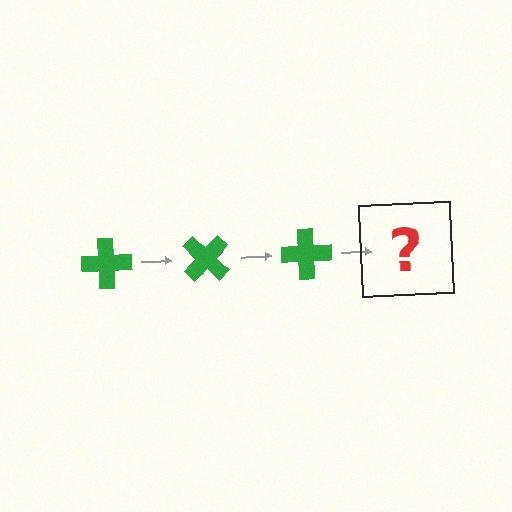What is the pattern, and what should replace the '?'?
The pattern is that the cross rotates 45 degrees each step. The '?' should be a green cross rotated 135 degrees.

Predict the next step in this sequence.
The next step is a green cross rotated 135 degrees.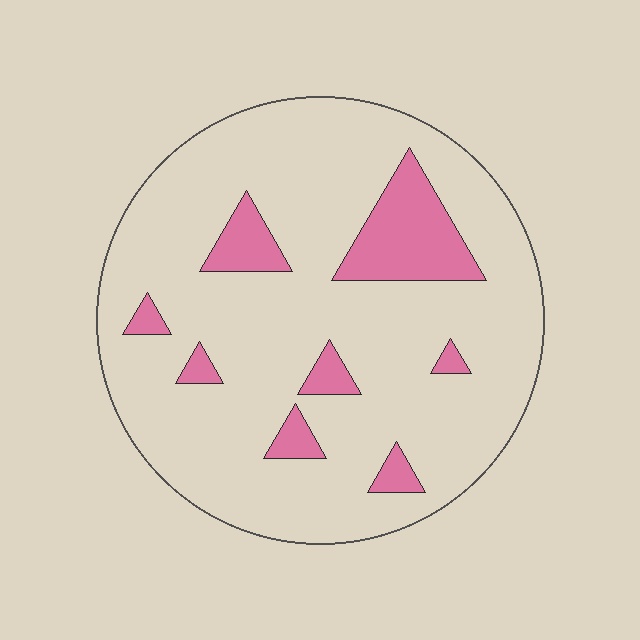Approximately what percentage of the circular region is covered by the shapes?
Approximately 15%.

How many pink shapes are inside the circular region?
8.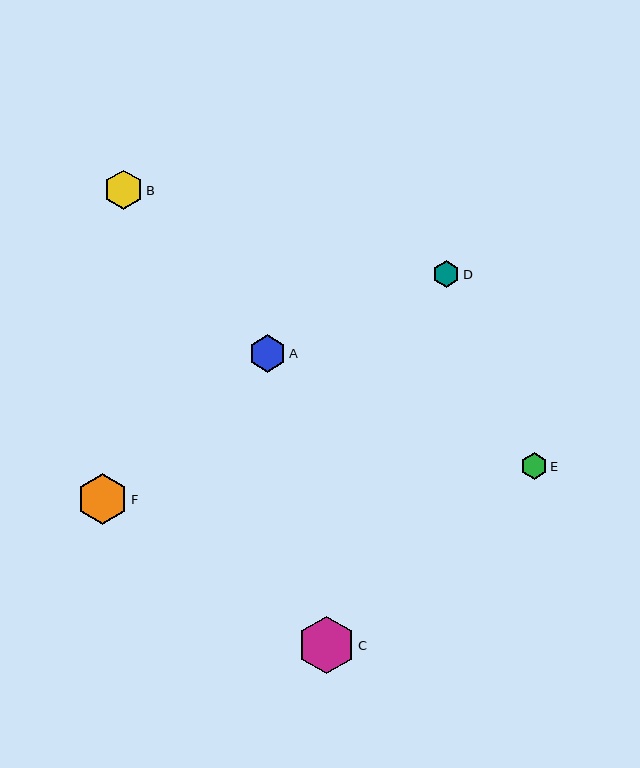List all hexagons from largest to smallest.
From largest to smallest: C, F, B, A, D, E.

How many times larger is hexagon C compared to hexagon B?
Hexagon C is approximately 1.5 times the size of hexagon B.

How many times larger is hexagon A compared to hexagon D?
Hexagon A is approximately 1.4 times the size of hexagon D.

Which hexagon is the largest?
Hexagon C is the largest with a size of approximately 57 pixels.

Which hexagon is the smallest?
Hexagon E is the smallest with a size of approximately 27 pixels.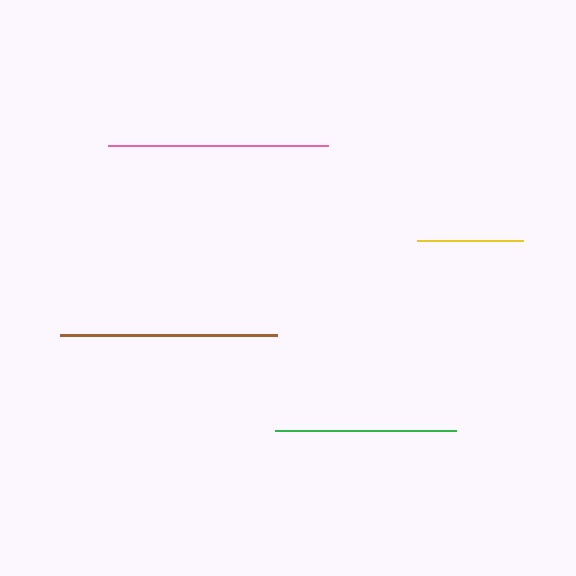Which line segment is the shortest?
The yellow line is the shortest at approximately 105 pixels.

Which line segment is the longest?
The pink line is the longest at approximately 220 pixels.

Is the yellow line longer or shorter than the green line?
The green line is longer than the yellow line.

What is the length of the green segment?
The green segment is approximately 182 pixels long.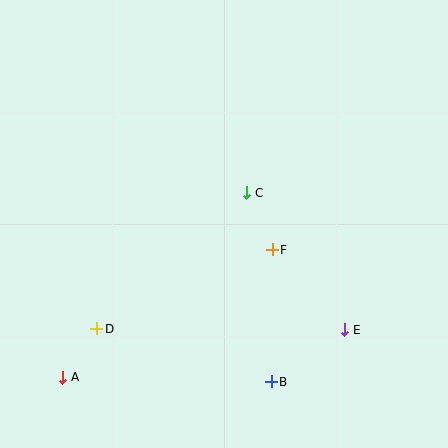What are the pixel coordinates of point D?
Point D is at (97, 329).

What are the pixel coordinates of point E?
Point E is at (345, 330).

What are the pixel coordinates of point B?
Point B is at (271, 382).